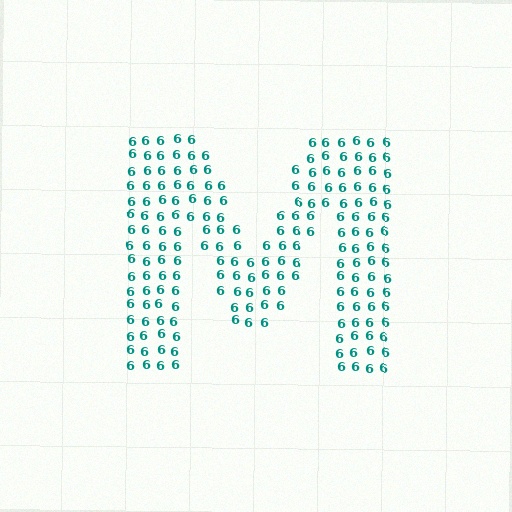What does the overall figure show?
The overall figure shows the letter M.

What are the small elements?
The small elements are digit 6's.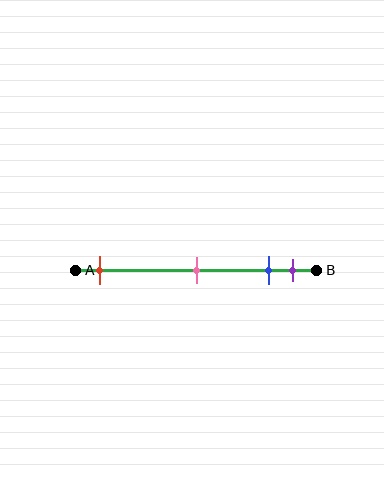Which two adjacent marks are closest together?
The blue and purple marks are the closest adjacent pair.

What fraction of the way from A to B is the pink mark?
The pink mark is approximately 50% (0.5) of the way from A to B.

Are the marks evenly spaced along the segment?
No, the marks are not evenly spaced.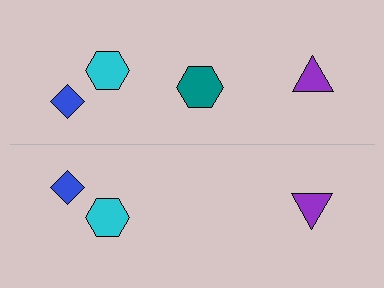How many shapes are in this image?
There are 7 shapes in this image.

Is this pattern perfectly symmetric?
No, the pattern is not perfectly symmetric. A teal hexagon is missing from the bottom side.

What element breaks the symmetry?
A teal hexagon is missing from the bottom side.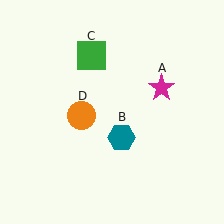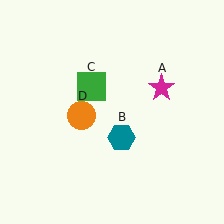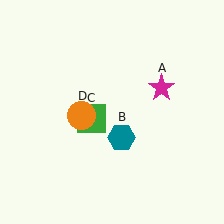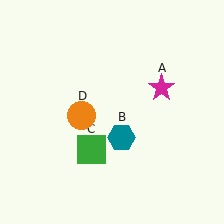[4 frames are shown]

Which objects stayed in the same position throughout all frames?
Magenta star (object A) and teal hexagon (object B) and orange circle (object D) remained stationary.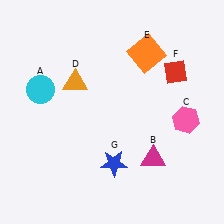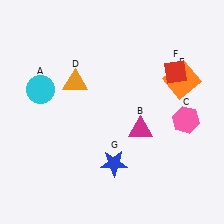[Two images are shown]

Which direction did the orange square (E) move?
The orange square (E) moved right.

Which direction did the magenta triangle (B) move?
The magenta triangle (B) moved up.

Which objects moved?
The objects that moved are: the magenta triangle (B), the orange square (E).